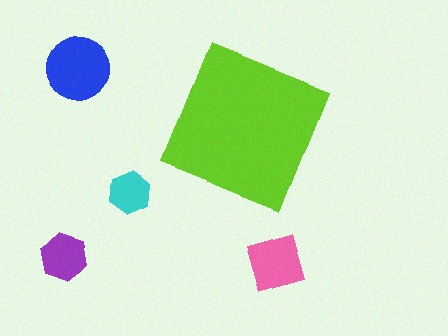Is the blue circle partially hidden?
No, the blue circle is fully visible.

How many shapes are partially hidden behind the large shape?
0 shapes are partially hidden.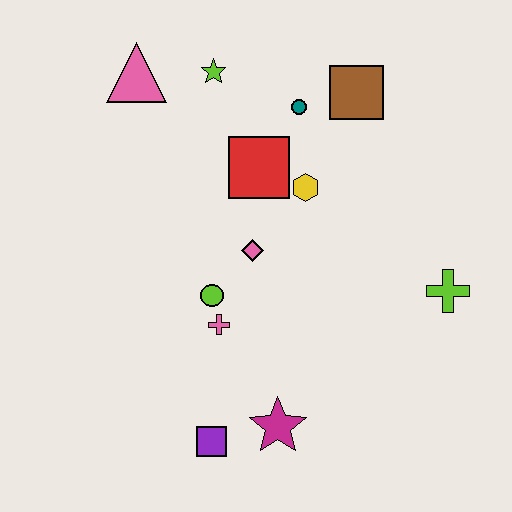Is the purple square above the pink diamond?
No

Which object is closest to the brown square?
The teal circle is closest to the brown square.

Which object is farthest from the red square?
The purple square is farthest from the red square.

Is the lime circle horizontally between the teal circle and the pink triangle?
Yes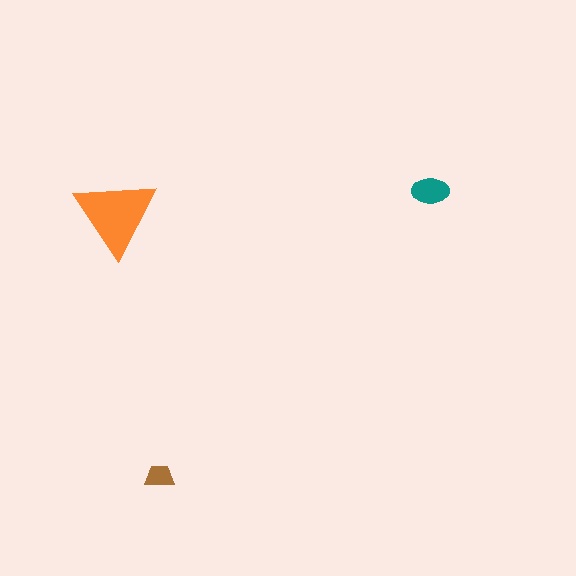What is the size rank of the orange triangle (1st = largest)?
1st.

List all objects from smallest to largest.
The brown trapezoid, the teal ellipse, the orange triangle.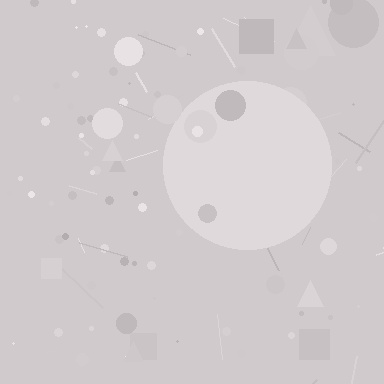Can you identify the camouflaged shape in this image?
The camouflaged shape is a circle.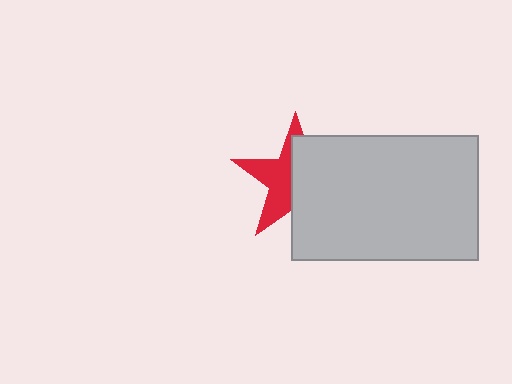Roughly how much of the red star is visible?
About half of it is visible (roughly 47%).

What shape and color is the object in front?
The object in front is a light gray rectangle.